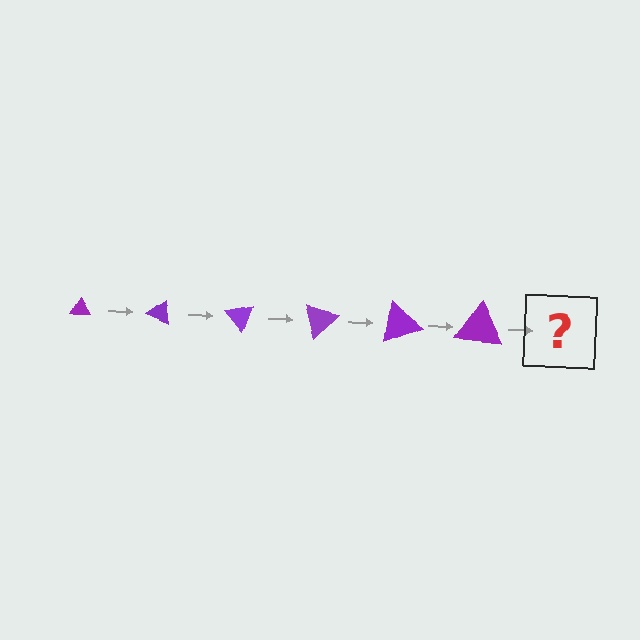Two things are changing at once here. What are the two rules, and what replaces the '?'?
The two rules are that the triangle grows larger each step and it rotates 25 degrees each step. The '?' should be a triangle, larger than the previous one and rotated 150 degrees from the start.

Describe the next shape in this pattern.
It should be a triangle, larger than the previous one and rotated 150 degrees from the start.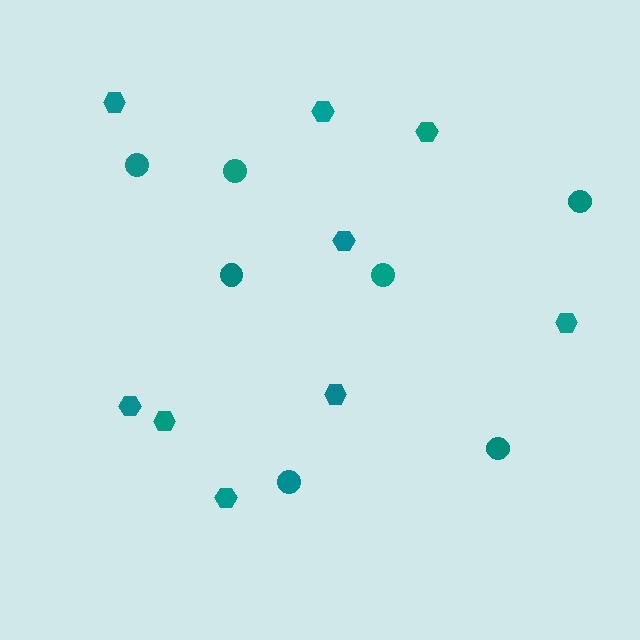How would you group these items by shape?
There are 2 groups: one group of circles (7) and one group of hexagons (9).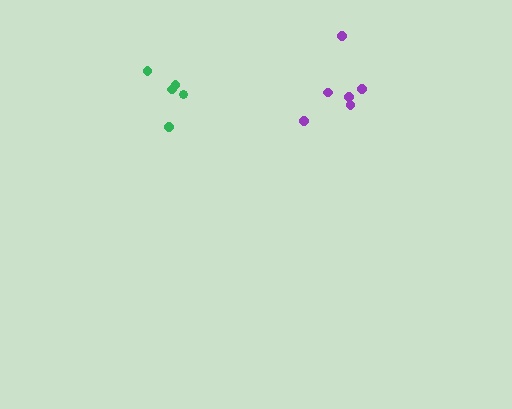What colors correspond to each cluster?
The clusters are colored: purple, green.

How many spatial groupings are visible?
There are 2 spatial groupings.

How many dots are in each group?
Group 1: 6 dots, Group 2: 5 dots (11 total).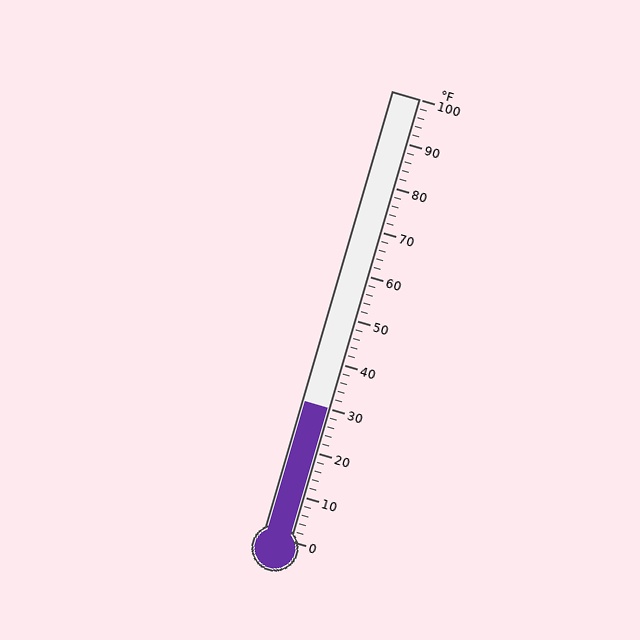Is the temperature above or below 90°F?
The temperature is below 90°F.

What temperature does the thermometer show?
The thermometer shows approximately 30°F.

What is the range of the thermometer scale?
The thermometer scale ranges from 0°F to 100°F.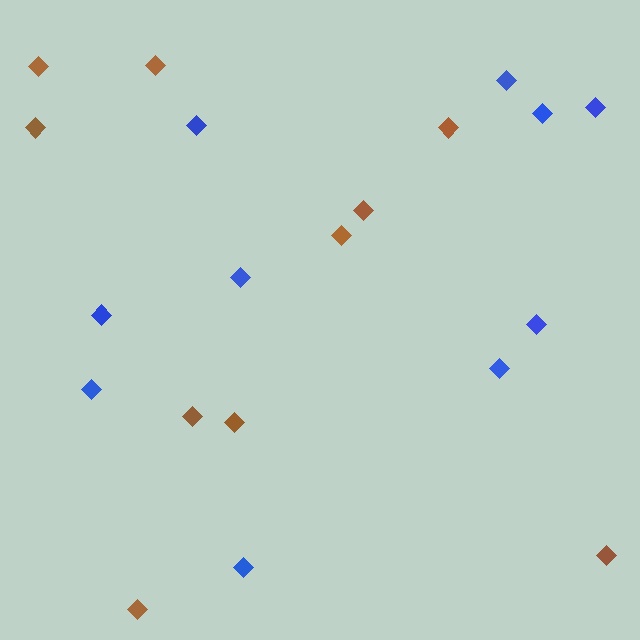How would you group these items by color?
There are 2 groups: one group of brown diamonds (10) and one group of blue diamonds (10).